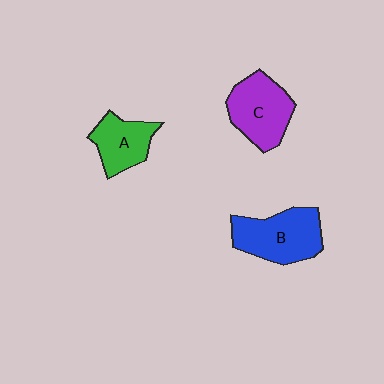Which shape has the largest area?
Shape B (blue).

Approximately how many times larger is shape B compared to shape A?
Approximately 1.4 times.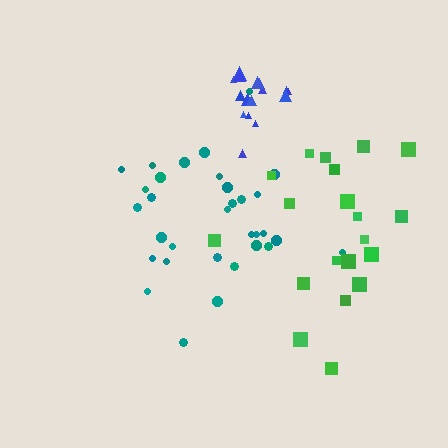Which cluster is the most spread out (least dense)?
Green.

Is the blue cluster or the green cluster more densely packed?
Blue.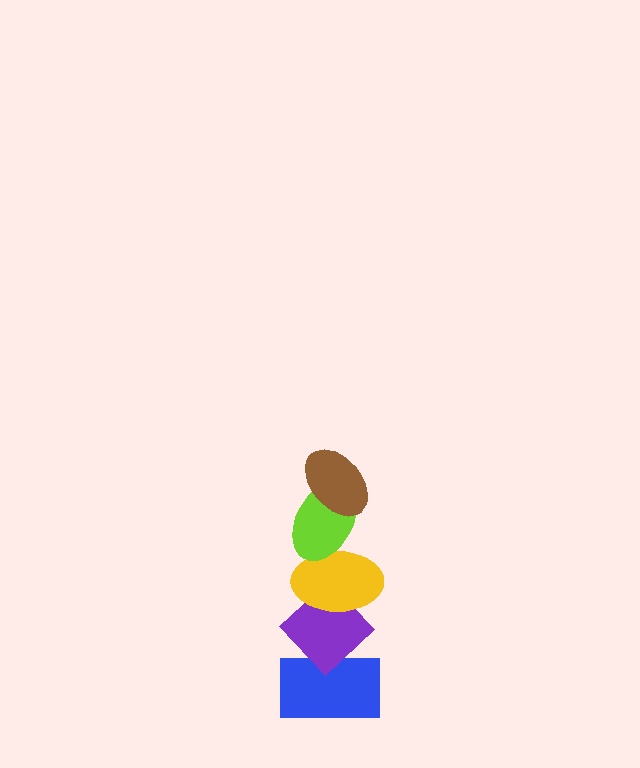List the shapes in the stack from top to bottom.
From top to bottom: the brown ellipse, the lime ellipse, the yellow ellipse, the purple diamond, the blue rectangle.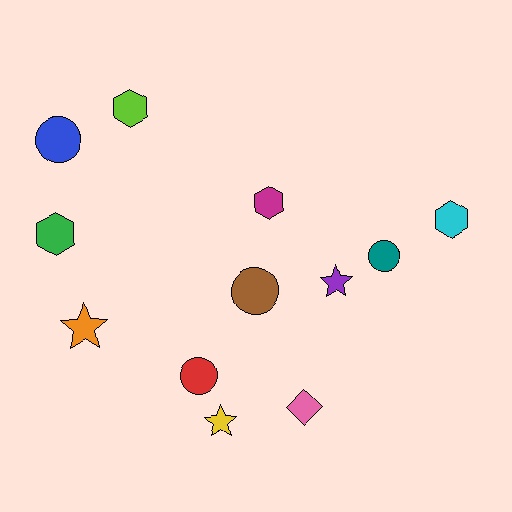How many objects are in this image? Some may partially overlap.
There are 12 objects.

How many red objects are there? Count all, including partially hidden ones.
There is 1 red object.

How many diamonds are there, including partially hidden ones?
There is 1 diamond.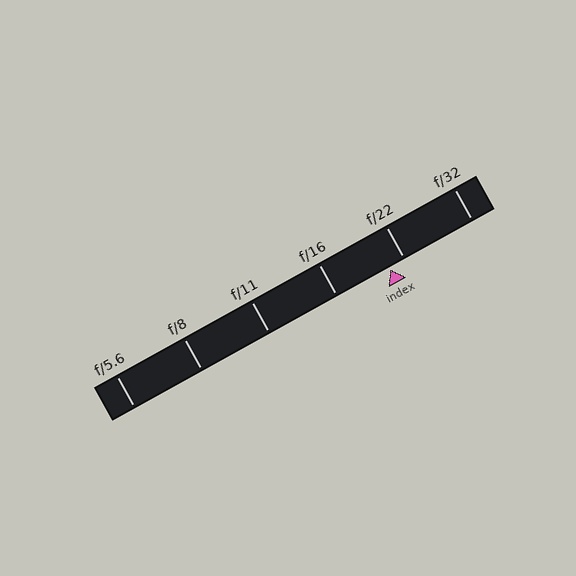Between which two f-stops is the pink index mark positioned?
The index mark is between f/16 and f/22.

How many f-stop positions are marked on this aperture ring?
There are 6 f-stop positions marked.